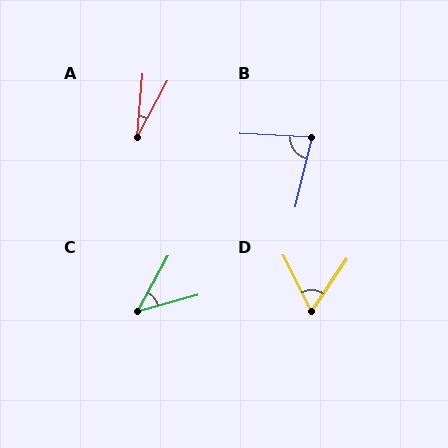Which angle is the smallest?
A, at approximately 23 degrees.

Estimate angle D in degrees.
Approximately 61 degrees.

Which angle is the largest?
B, at approximately 79 degrees.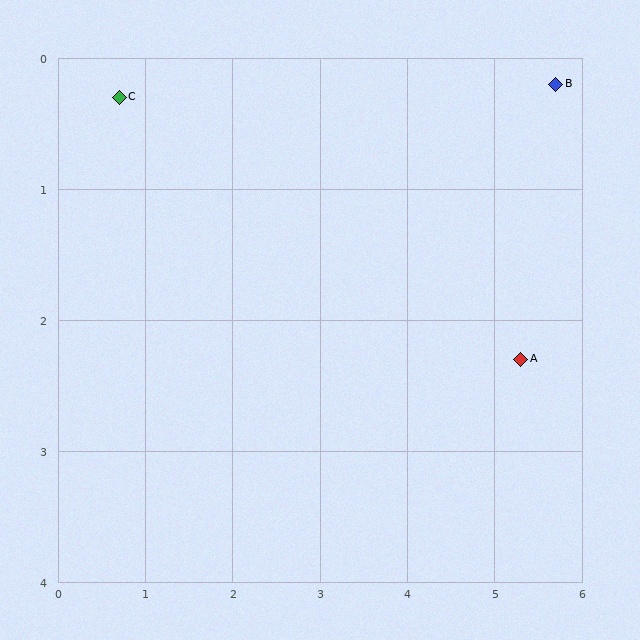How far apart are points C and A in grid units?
Points C and A are about 5.0 grid units apart.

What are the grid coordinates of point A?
Point A is at approximately (5.3, 2.3).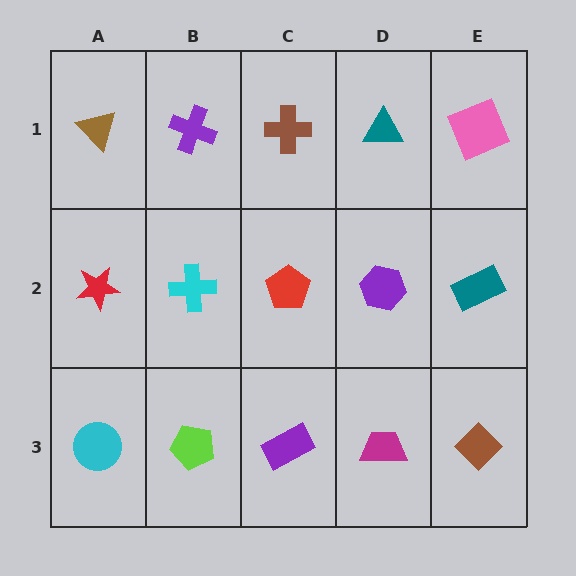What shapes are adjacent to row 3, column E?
A teal rectangle (row 2, column E), a magenta trapezoid (row 3, column D).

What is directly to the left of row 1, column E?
A teal triangle.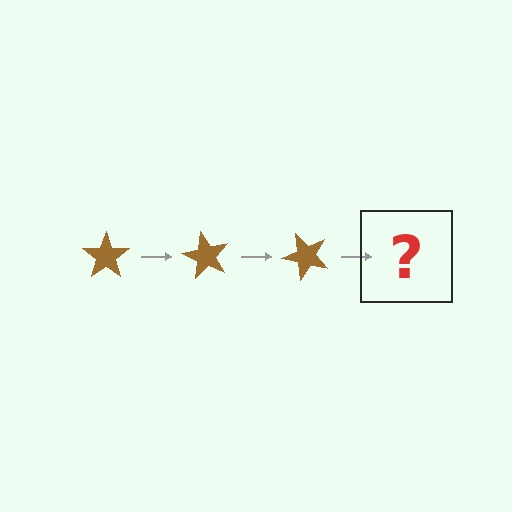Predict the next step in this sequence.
The next step is a brown star rotated 180 degrees.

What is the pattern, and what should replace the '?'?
The pattern is that the star rotates 60 degrees each step. The '?' should be a brown star rotated 180 degrees.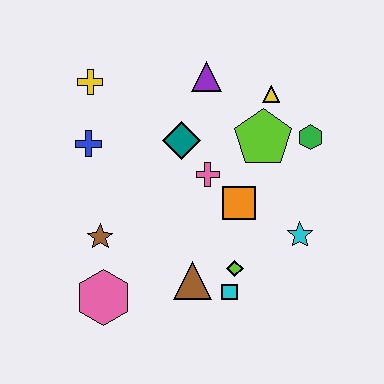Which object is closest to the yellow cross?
The blue cross is closest to the yellow cross.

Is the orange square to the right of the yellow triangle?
No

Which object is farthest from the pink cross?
The pink hexagon is farthest from the pink cross.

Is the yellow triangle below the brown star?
No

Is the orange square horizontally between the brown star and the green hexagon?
Yes